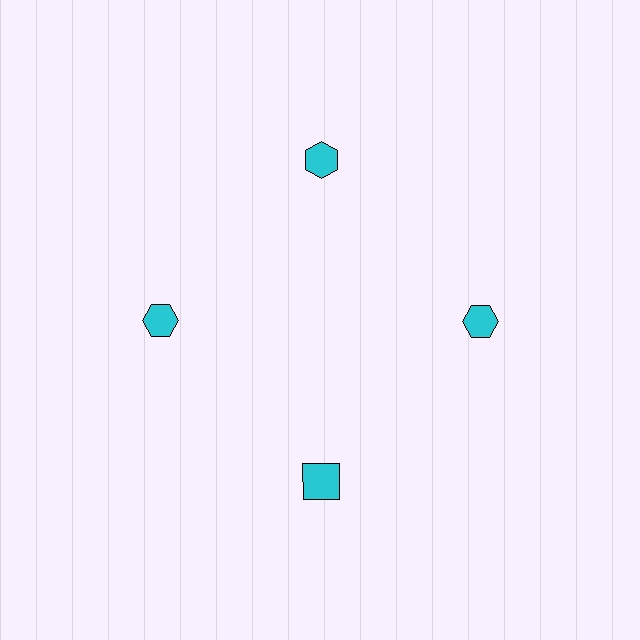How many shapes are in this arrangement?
There are 4 shapes arranged in a ring pattern.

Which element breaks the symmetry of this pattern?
The cyan square at roughly the 6 o'clock position breaks the symmetry. All other shapes are cyan hexagons.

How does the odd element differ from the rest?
It has a different shape: square instead of hexagon.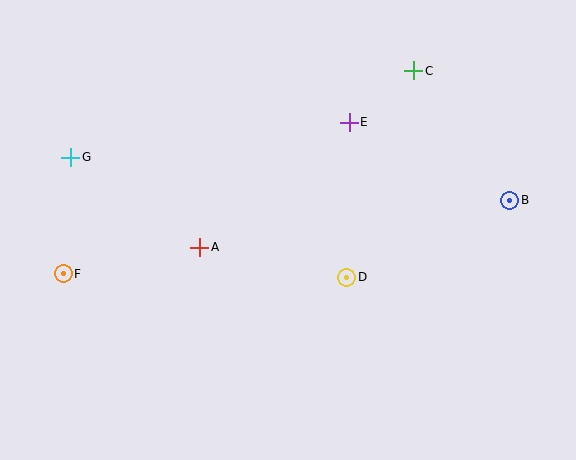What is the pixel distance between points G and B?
The distance between G and B is 441 pixels.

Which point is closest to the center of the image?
Point D at (347, 277) is closest to the center.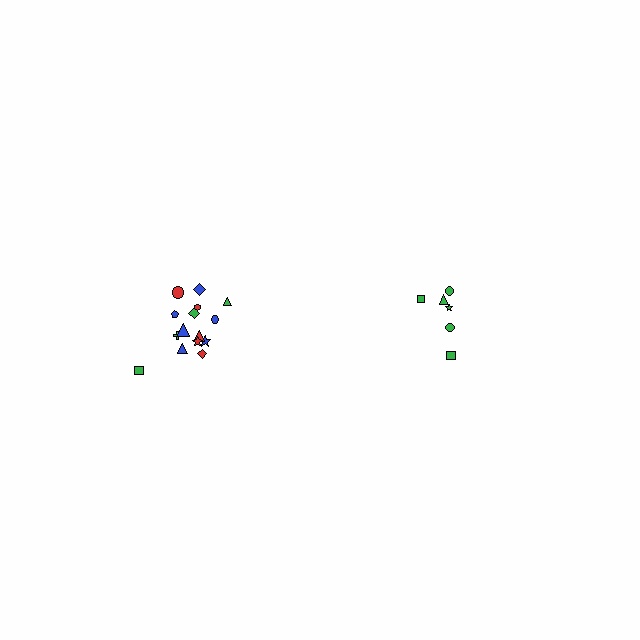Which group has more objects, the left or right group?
The left group.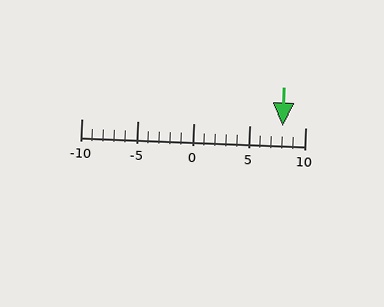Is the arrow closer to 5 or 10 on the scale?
The arrow is closer to 10.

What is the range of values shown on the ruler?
The ruler shows values from -10 to 10.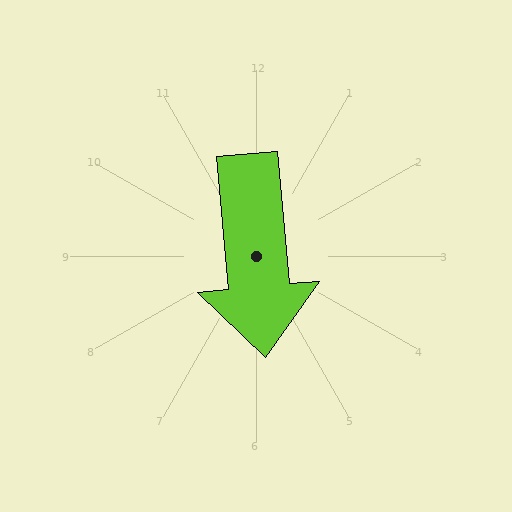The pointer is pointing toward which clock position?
Roughly 6 o'clock.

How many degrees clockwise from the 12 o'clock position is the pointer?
Approximately 175 degrees.